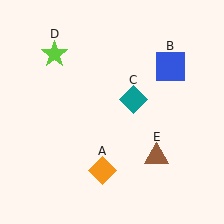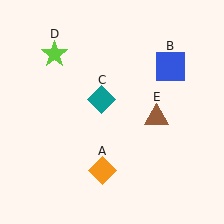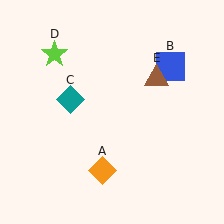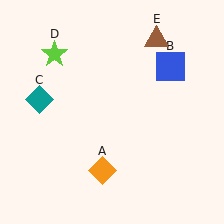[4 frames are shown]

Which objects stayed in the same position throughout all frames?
Orange diamond (object A) and blue square (object B) and lime star (object D) remained stationary.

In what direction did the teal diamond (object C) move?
The teal diamond (object C) moved left.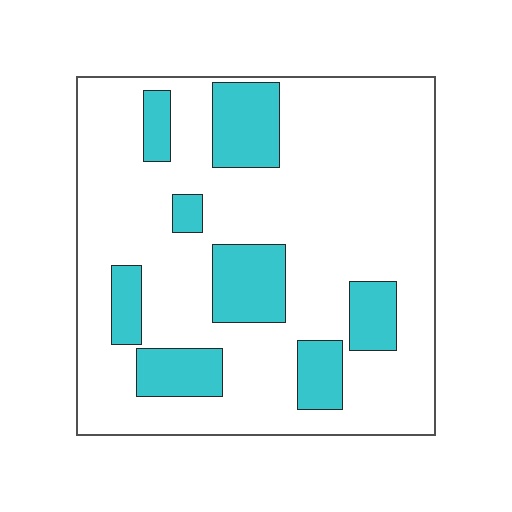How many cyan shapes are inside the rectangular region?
8.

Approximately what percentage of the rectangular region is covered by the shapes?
Approximately 20%.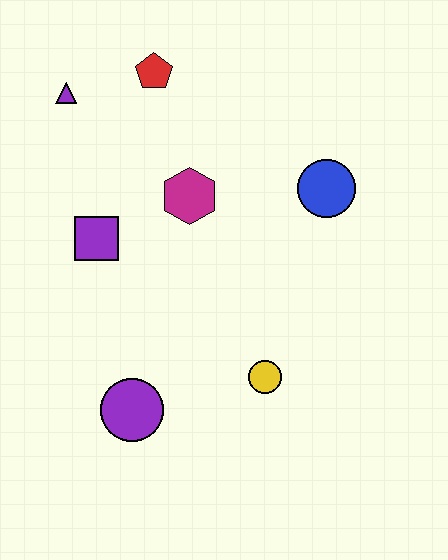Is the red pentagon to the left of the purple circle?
No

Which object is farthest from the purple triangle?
The yellow circle is farthest from the purple triangle.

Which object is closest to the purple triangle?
The red pentagon is closest to the purple triangle.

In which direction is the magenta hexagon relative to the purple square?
The magenta hexagon is to the right of the purple square.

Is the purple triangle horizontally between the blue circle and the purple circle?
No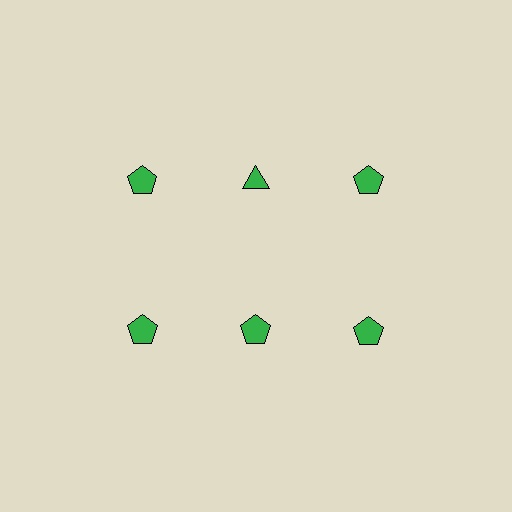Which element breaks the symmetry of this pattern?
The green triangle in the top row, second from left column breaks the symmetry. All other shapes are green pentagons.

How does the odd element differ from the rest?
It has a different shape: triangle instead of pentagon.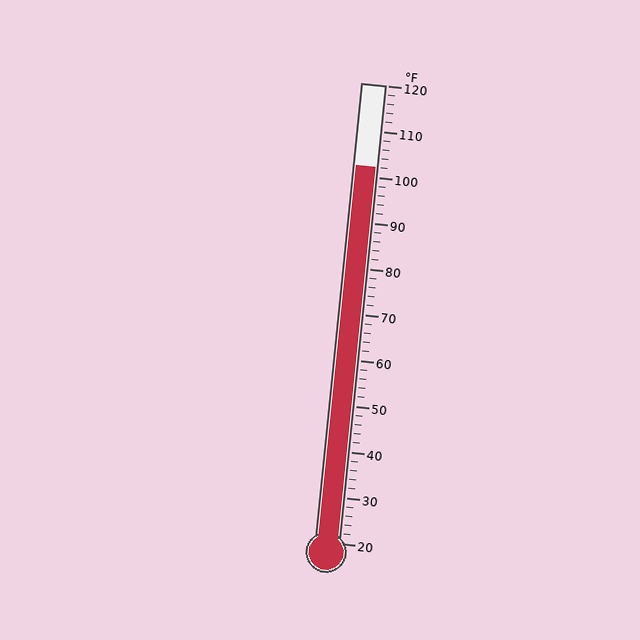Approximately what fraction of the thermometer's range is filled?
The thermometer is filled to approximately 80% of its range.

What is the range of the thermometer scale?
The thermometer scale ranges from 20°F to 120°F.